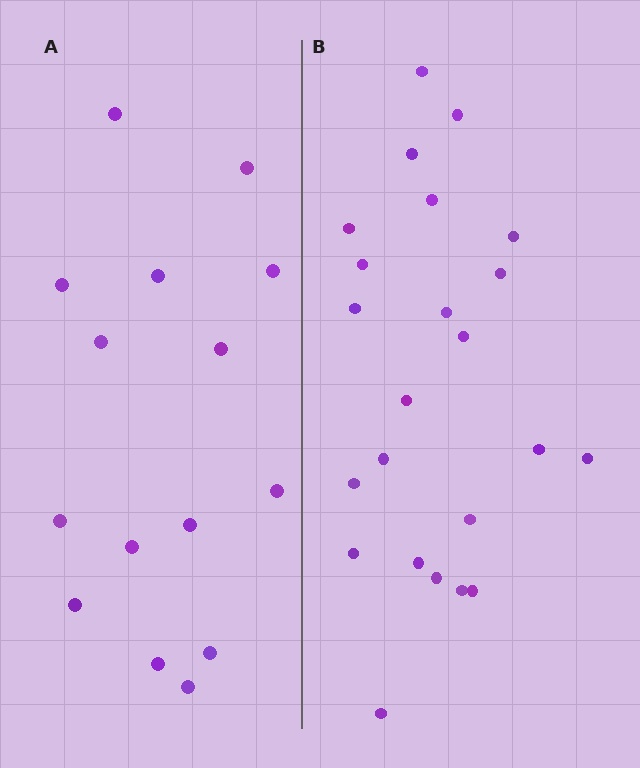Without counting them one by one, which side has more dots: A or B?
Region B (the right region) has more dots.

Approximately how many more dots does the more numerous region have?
Region B has roughly 8 or so more dots than region A.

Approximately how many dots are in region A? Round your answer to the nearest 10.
About 20 dots. (The exact count is 15, which rounds to 20.)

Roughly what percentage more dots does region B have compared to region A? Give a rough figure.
About 55% more.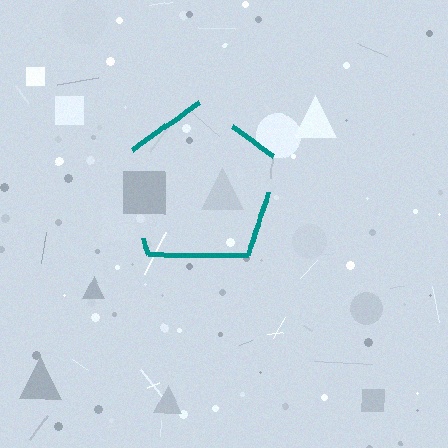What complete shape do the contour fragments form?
The contour fragments form a pentagon.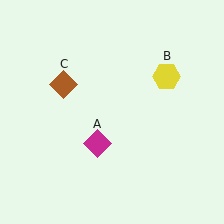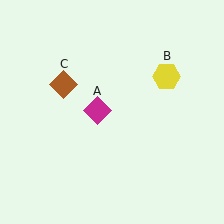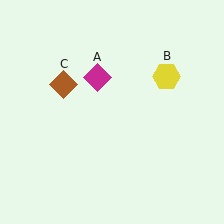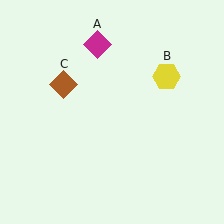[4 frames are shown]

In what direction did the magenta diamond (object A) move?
The magenta diamond (object A) moved up.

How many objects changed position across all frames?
1 object changed position: magenta diamond (object A).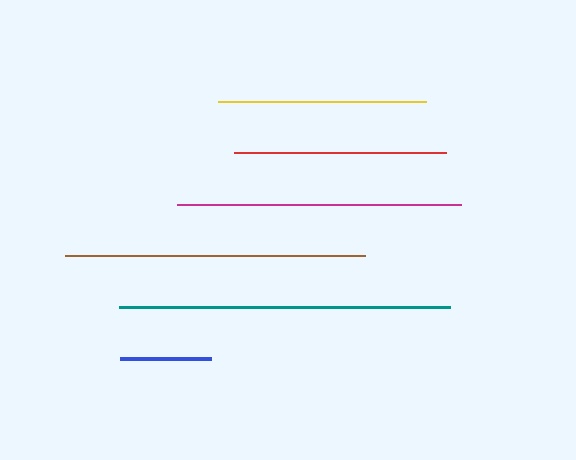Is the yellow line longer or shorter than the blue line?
The yellow line is longer than the blue line.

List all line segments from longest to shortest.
From longest to shortest: teal, brown, magenta, red, yellow, blue.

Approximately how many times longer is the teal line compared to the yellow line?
The teal line is approximately 1.6 times the length of the yellow line.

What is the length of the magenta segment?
The magenta segment is approximately 284 pixels long.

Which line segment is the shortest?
The blue line is the shortest at approximately 91 pixels.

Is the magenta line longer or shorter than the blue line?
The magenta line is longer than the blue line.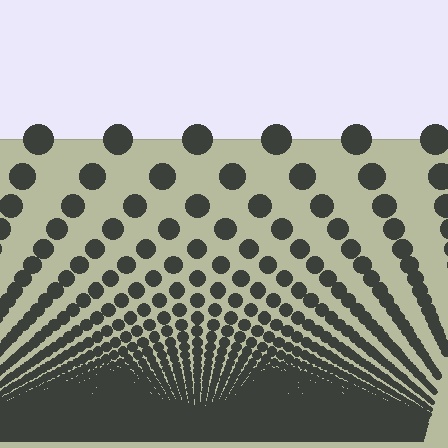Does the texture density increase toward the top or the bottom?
Density increases toward the bottom.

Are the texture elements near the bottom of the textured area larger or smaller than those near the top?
Smaller. The gradient is inverted — elements near the bottom are smaller and denser.